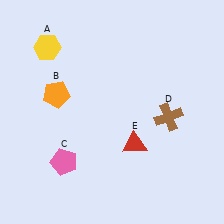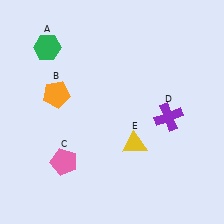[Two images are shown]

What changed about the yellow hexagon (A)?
In Image 1, A is yellow. In Image 2, it changed to green.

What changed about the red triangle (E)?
In Image 1, E is red. In Image 2, it changed to yellow.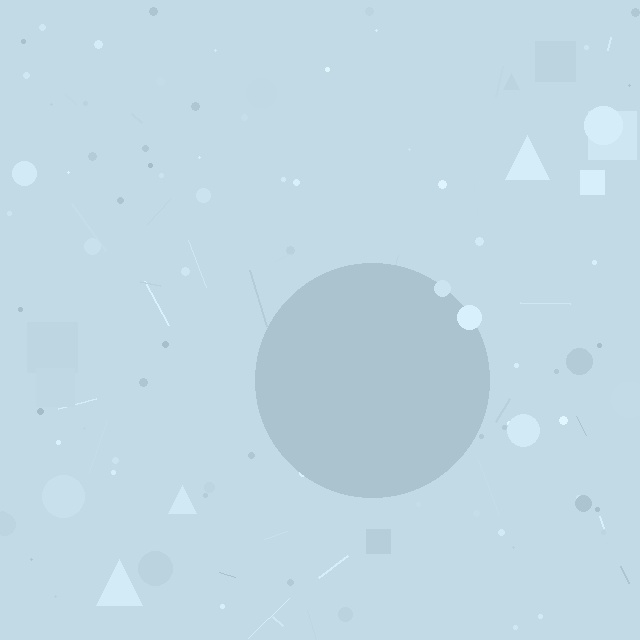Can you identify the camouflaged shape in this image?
The camouflaged shape is a circle.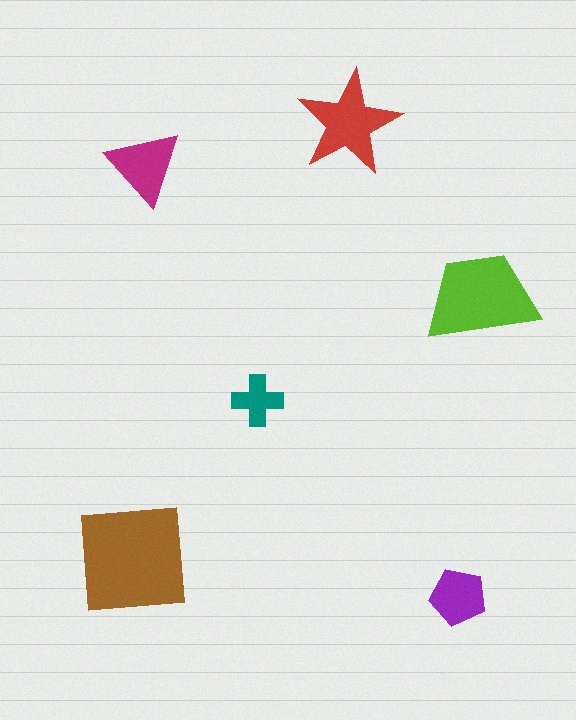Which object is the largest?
The brown square.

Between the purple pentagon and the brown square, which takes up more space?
The brown square.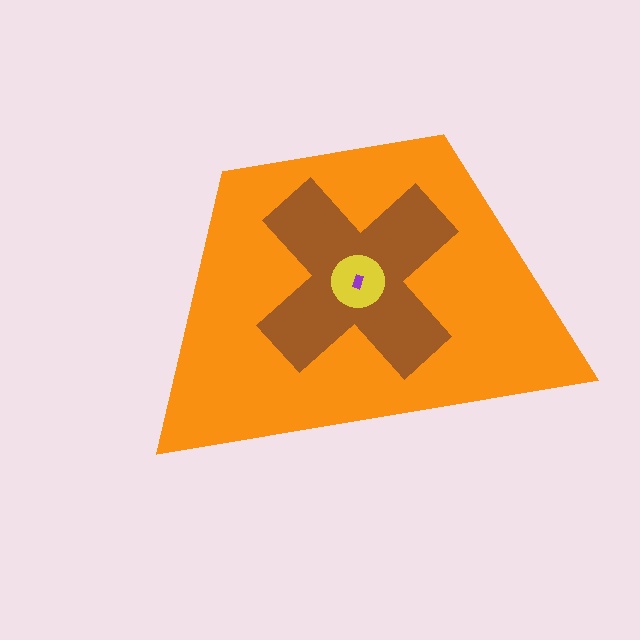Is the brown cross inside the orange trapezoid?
Yes.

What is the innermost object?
The purple rectangle.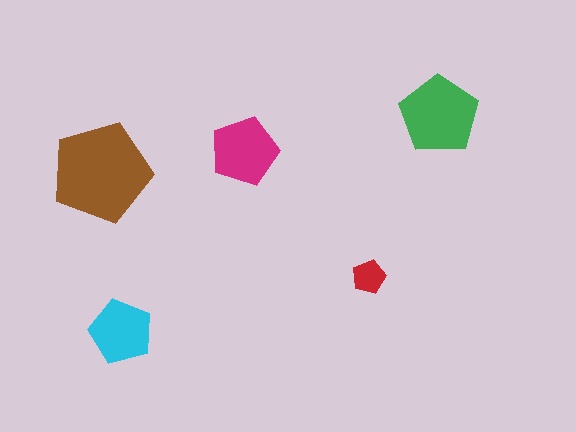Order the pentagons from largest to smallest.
the brown one, the green one, the magenta one, the cyan one, the red one.